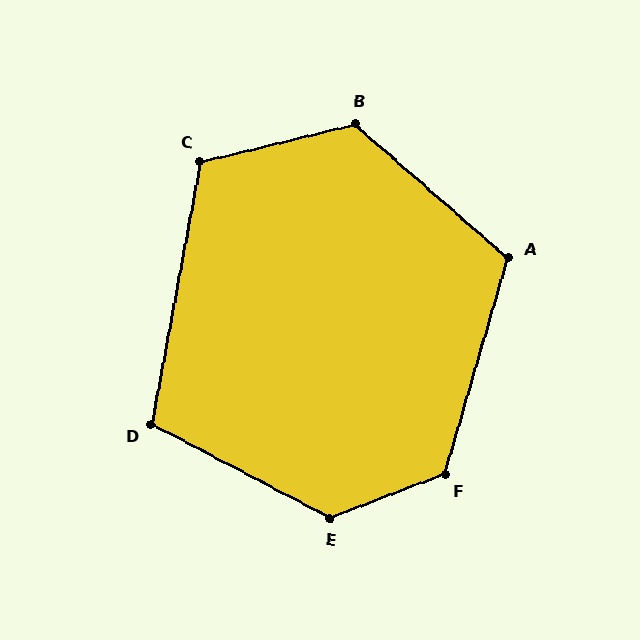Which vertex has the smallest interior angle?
D, at approximately 107 degrees.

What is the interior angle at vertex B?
Approximately 126 degrees (obtuse).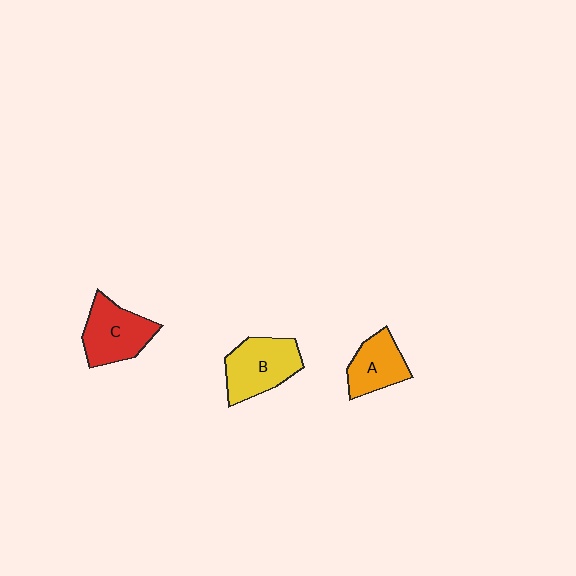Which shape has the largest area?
Shape B (yellow).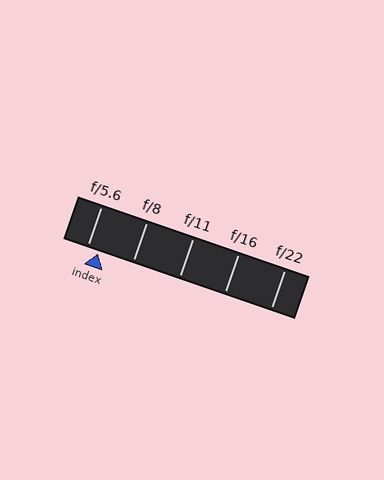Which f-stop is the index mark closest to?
The index mark is closest to f/5.6.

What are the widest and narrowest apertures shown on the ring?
The widest aperture shown is f/5.6 and the narrowest is f/22.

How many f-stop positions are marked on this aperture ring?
There are 5 f-stop positions marked.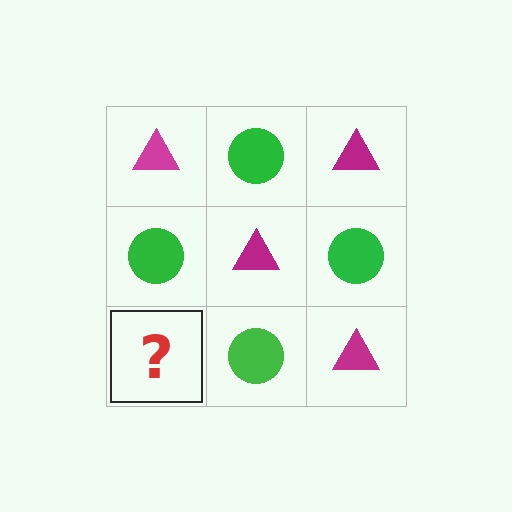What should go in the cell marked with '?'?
The missing cell should contain a magenta triangle.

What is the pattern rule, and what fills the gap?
The rule is that it alternates magenta triangle and green circle in a checkerboard pattern. The gap should be filled with a magenta triangle.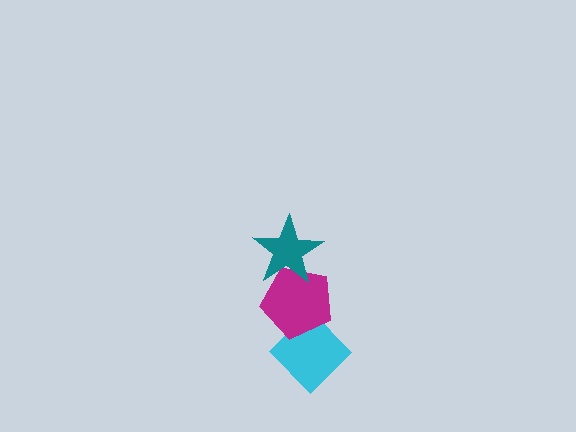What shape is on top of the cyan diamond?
The magenta pentagon is on top of the cyan diamond.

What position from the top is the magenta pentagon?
The magenta pentagon is 2nd from the top.